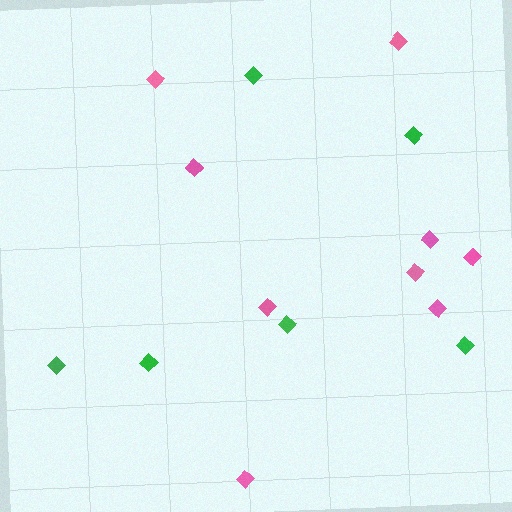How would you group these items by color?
There are 2 groups: one group of green diamonds (6) and one group of pink diamonds (9).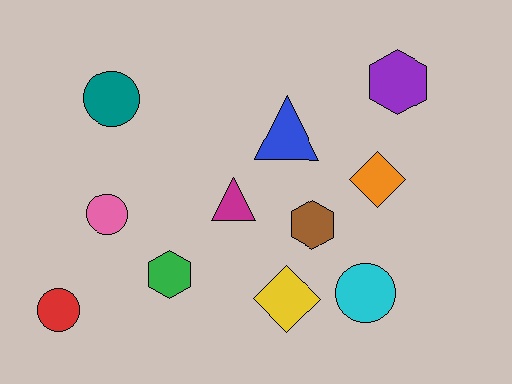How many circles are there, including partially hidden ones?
There are 4 circles.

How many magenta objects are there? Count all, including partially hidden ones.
There is 1 magenta object.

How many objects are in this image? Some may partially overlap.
There are 11 objects.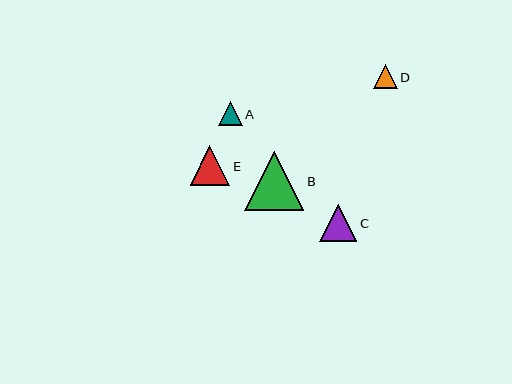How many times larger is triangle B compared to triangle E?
Triangle B is approximately 1.5 times the size of triangle E.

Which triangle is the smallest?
Triangle D is the smallest with a size of approximately 24 pixels.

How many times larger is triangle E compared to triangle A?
Triangle E is approximately 1.6 times the size of triangle A.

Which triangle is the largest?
Triangle B is the largest with a size of approximately 59 pixels.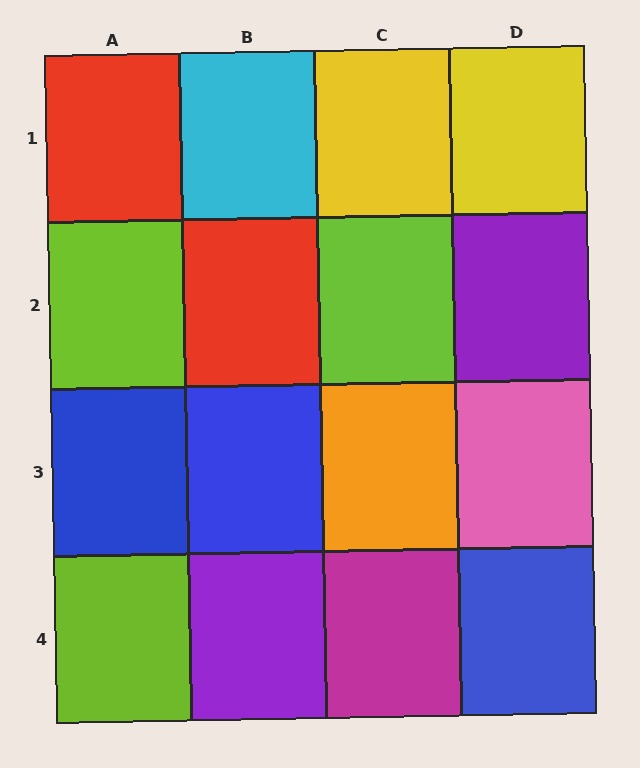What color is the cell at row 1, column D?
Yellow.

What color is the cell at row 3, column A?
Blue.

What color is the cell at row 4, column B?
Purple.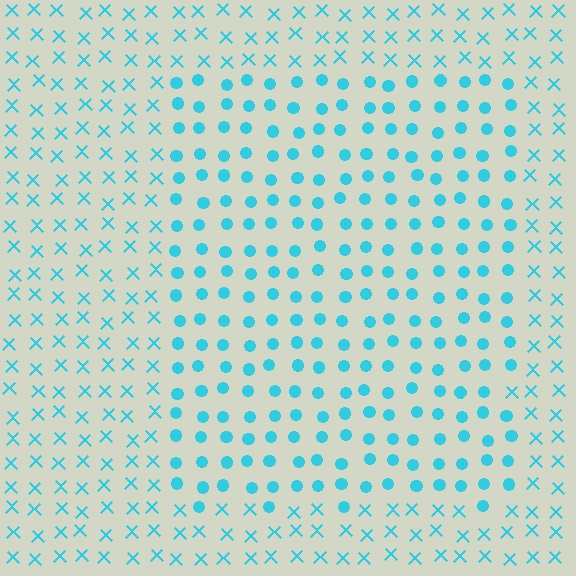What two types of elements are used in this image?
The image uses circles inside the rectangle region and X marks outside it.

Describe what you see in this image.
The image is filled with small cyan elements arranged in a uniform grid. A rectangle-shaped region contains circles, while the surrounding area contains X marks. The boundary is defined purely by the change in element shape.